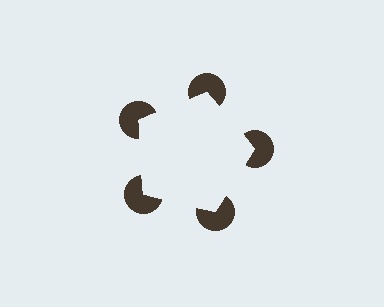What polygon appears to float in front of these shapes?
An illusory pentagon — its edges are inferred from the aligned wedge cuts in the pac-man discs, not physically drawn.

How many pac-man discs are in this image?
There are 5 — one at each vertex of the illusory pentagon.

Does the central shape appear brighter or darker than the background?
It typically appears slightly brighter than the background, even though no actual brightness change is drawn.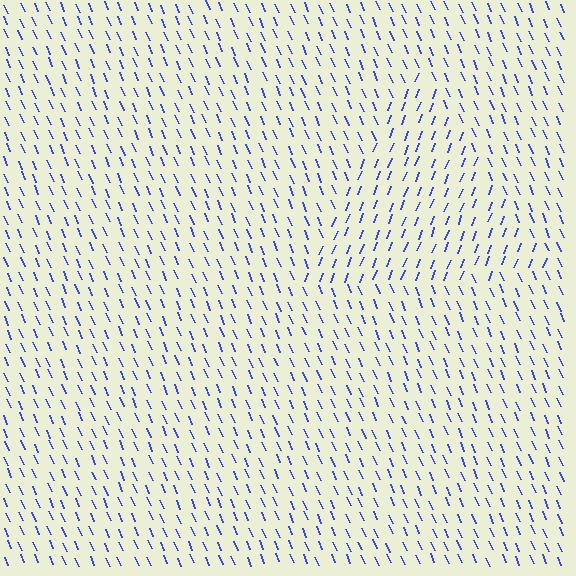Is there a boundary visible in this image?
Yes, there is a texture boundary formed by a change in line orientation.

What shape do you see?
I see a triangle.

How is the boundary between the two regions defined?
The boundary is defined purely by a change in line orientation (approximately 45 degrees difference). All lines are the same color and thickness.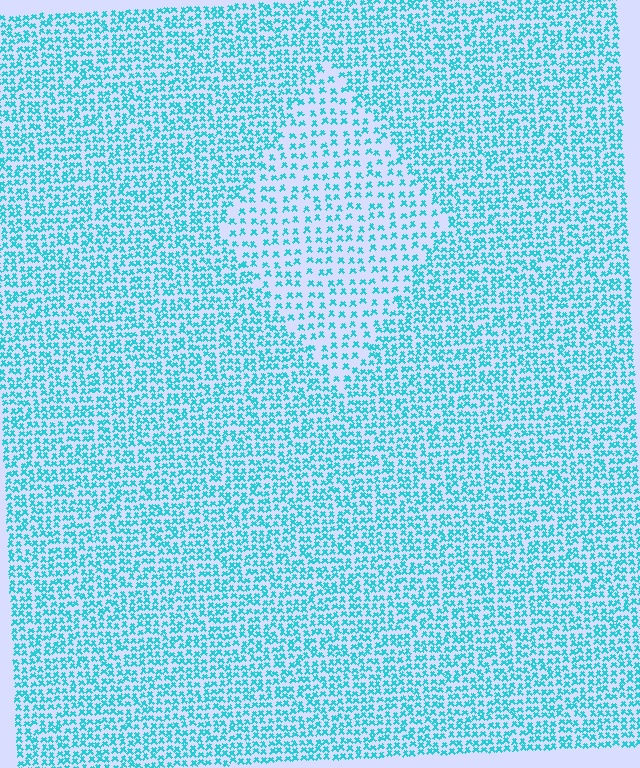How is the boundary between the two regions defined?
The boundary is defined by a change in element density (approximately 1.8x ratio). All elements are the same color, size, and shape.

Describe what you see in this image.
The image contains small cyan elements arranged at two different densities. A diamond-shaped region is visible where the elements are less densely packed than the surrounding area.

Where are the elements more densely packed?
The elements are more densely packed outside the diamond boundary.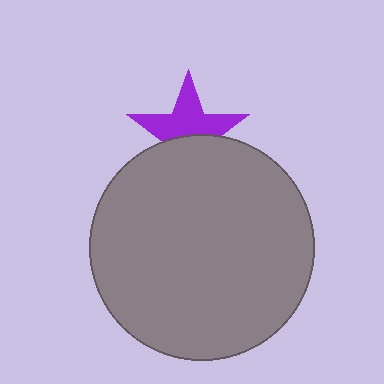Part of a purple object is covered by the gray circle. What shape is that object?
It is a star.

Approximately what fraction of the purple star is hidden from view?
Roughly 43% of the purple star is hidden behind the gray circle.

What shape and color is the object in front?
The object in front is a gray circle.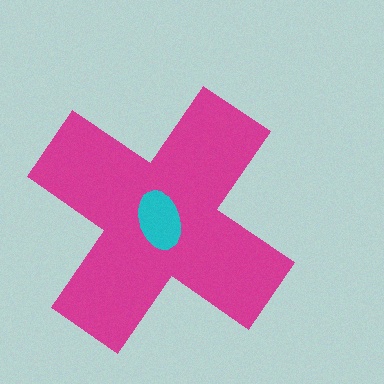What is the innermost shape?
The cyan ellipse.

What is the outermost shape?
The magenta cross.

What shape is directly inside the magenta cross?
The cyan ellipse.